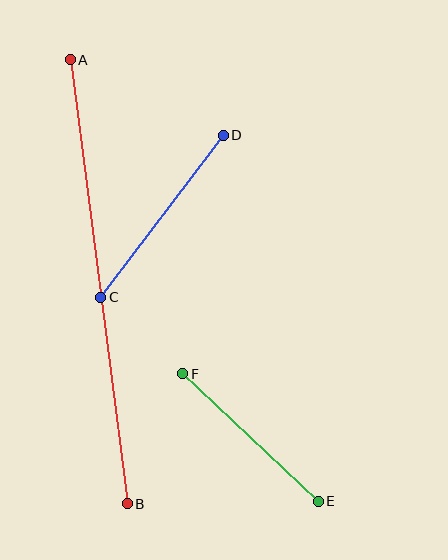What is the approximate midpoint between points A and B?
The midpoint is at approximately (99, 282) pixels.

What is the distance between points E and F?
The distance is approximately 186 pixels.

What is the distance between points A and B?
The distance is approximately 448 pixels.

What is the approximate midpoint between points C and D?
The midpoint is at approximately (162, 216) pixels.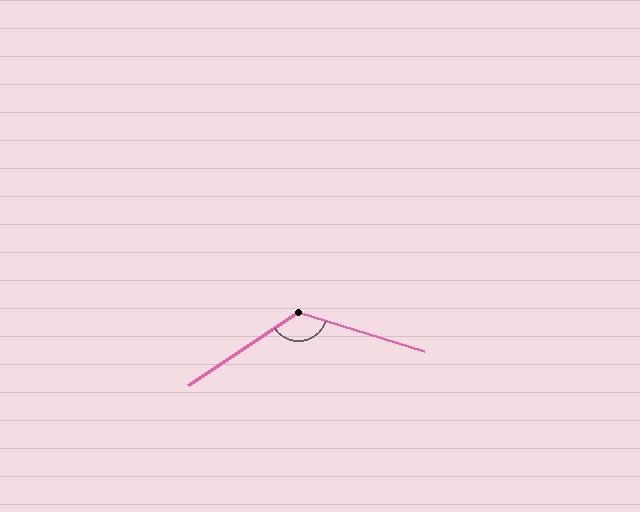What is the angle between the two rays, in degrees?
Approximately 129 degrees.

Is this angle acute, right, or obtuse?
It is obtuse.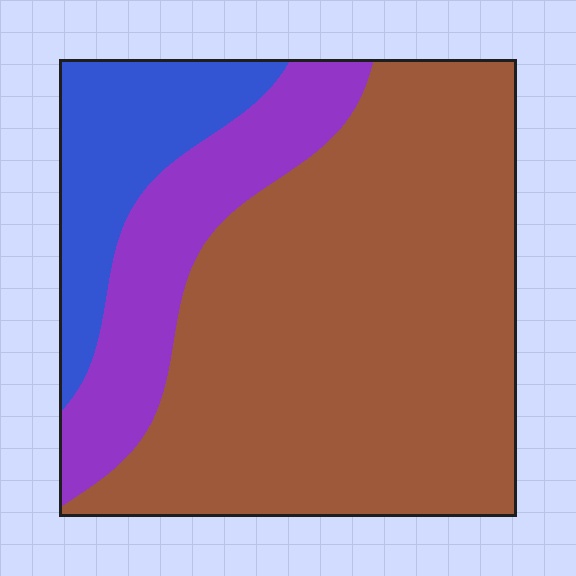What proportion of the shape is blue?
Blue takes up about one sixth (1/6) of the shape.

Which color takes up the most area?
Brown, at roughly 65%.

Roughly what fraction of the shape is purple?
Purple takes up less than a quarter of the shape.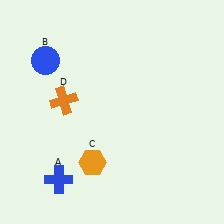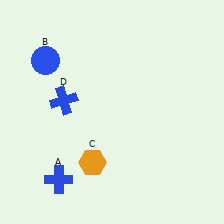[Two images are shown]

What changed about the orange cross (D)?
In Image 1, D is orange. In Image 2, it changed to blue.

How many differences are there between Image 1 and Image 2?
There is 1 difference between the two images.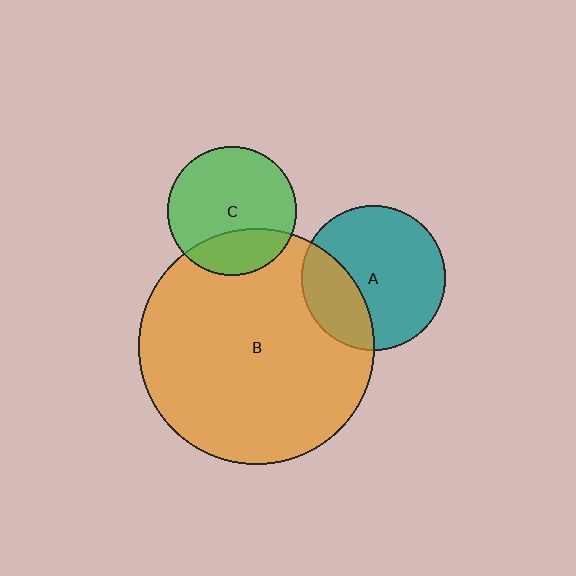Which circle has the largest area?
Circle B (orange).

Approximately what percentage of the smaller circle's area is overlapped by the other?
Approximately 25%.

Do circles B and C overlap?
Yes.